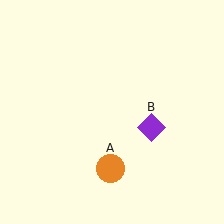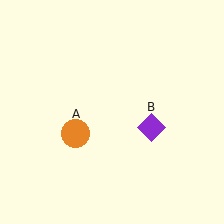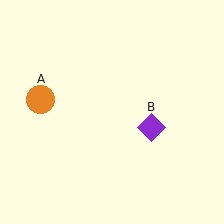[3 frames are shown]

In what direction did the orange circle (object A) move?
The orange circle (object A) moved up and to the left.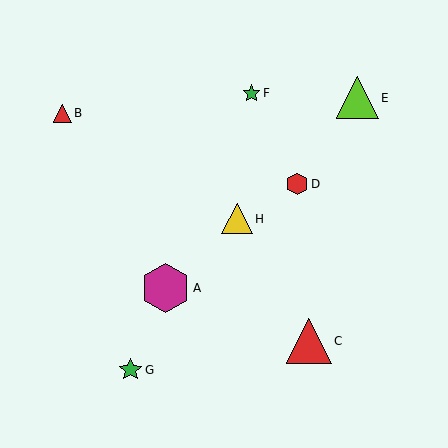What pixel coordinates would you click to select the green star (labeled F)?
Click at (251, 93) to select the green star F.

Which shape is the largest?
The magenta hexagon (labeled A) is the largest.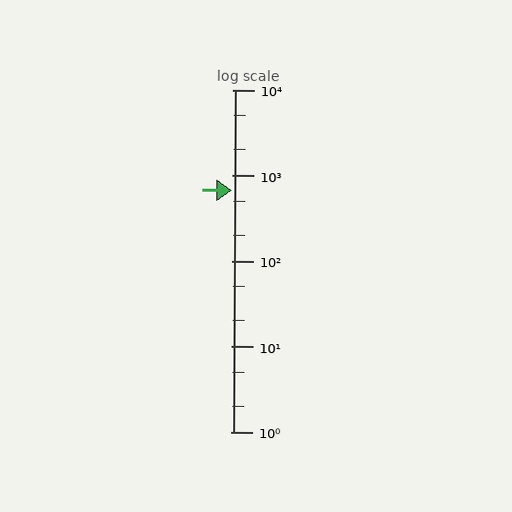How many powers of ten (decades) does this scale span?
The scale spans 4 decades, from 1 to 10000.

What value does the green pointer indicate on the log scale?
The pointer indicates approximately 660.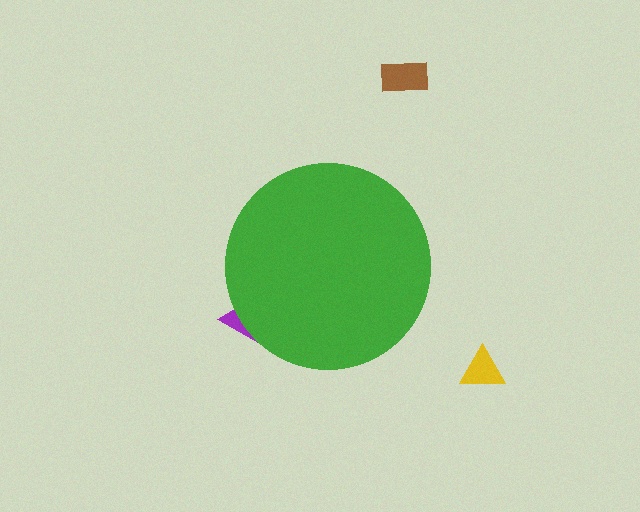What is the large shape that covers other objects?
A green circle.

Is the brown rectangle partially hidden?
No, the brown rectangle is fully visible.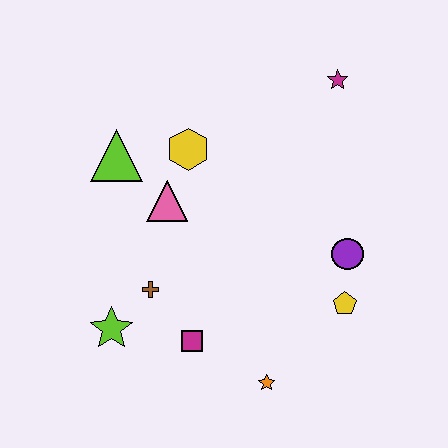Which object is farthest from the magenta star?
The lime star is farthest from the magenta star.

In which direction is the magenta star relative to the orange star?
The magenta star is above the orange star.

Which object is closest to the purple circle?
The yellow pentagon is closest to the purple circle.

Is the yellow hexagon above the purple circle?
Yes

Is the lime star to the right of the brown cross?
No